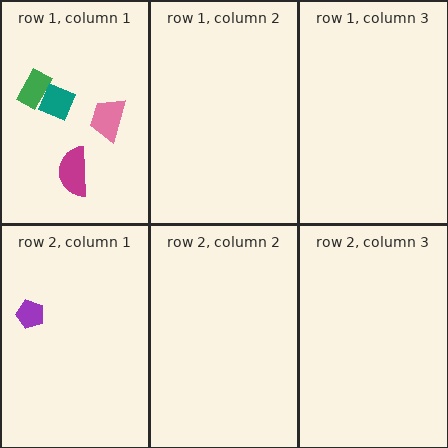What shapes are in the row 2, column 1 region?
The purple pentagon.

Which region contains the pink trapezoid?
The row 1, column 1 region.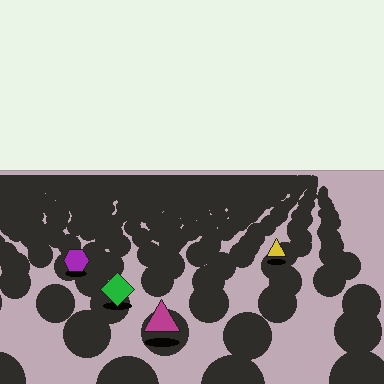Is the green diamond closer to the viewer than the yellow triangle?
Yes. The green diamond is closer — you can tell from the texture gradient: the ground texture is coarser near it.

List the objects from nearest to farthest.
From nearest to farthest: the magenta triangle, the green diamond, the purple hexagon, the yellow triangle.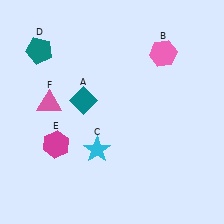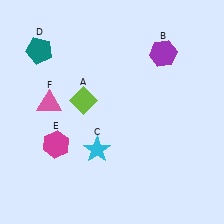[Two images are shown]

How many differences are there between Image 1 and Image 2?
There are 2 differences between the two images.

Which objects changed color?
A changed from teal to lime. B changed from pink to purple.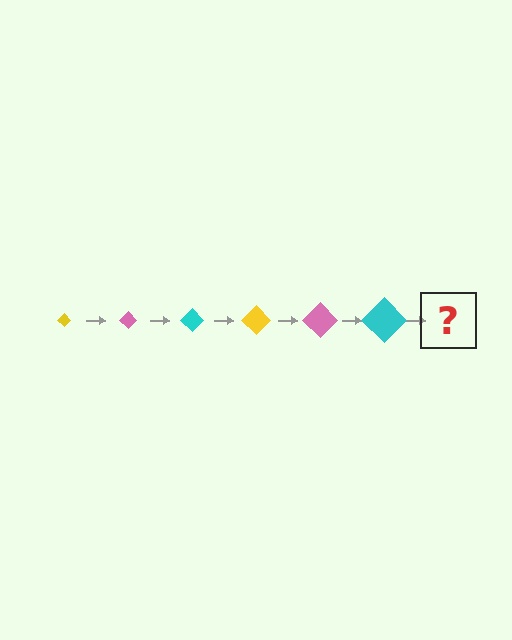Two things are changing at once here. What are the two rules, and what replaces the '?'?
The two rules are that the diamond grows larger each step and the color cycles through yellow, pink, and cyan. The '?' should be a yellow diamond, larger than the previous one.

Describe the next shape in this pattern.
It should be a yellow diamond, larger than the previous one.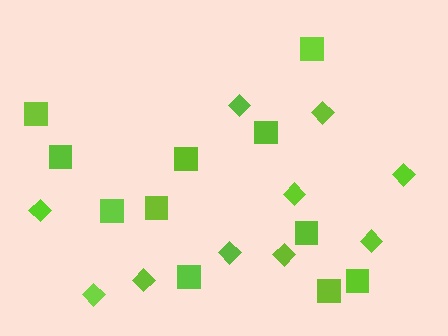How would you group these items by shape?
There are 2 groups: one group of diamonds (10) and one group of squares (11).